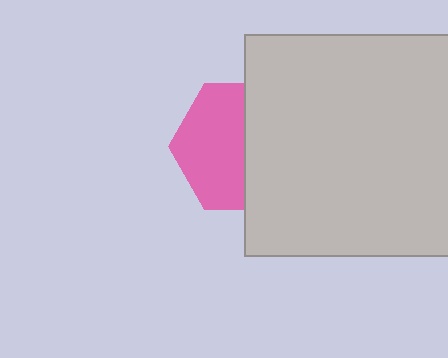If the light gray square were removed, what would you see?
You would see the complete pink hexagon.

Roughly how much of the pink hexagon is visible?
About half of it is visible (roughly 52%).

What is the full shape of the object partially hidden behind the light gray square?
The partially hidden object is a pink hexagon.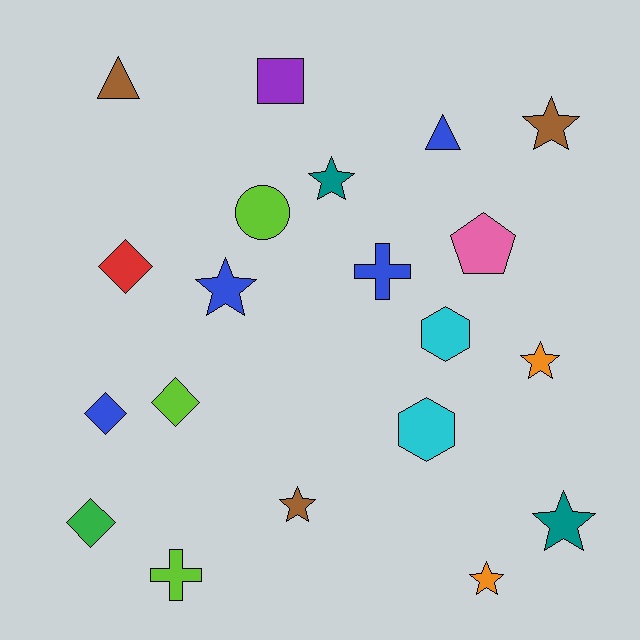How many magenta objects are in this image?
There are no magenta objects.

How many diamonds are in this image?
There are 4 diamonds.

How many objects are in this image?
There are 20 objects.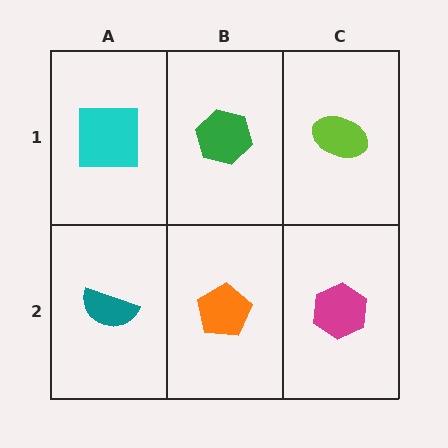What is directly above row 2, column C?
A lime ellipse.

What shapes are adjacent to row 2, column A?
A cyan square (row 1, column A), an orange pentagon (row 2, column B).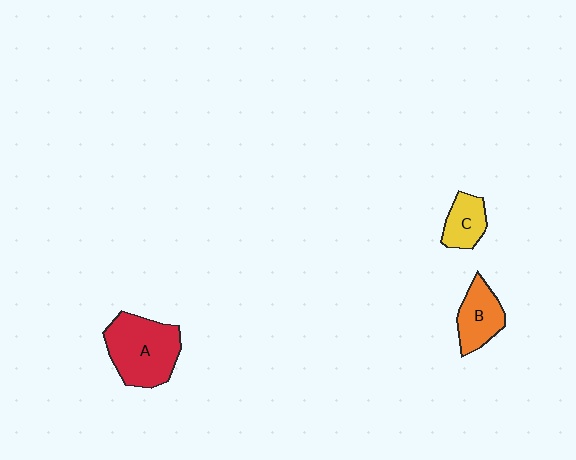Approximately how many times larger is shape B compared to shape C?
Approximately 1.3 times.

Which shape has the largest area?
Shape A (red).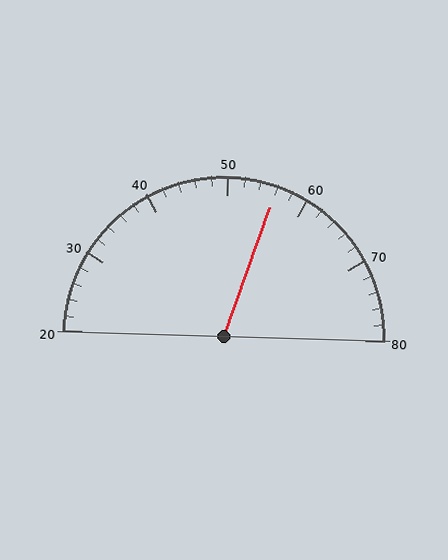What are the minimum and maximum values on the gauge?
The gauge ranges from 20 to 80.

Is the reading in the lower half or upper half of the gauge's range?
The reading is in the upper half of the range (20 to 80).